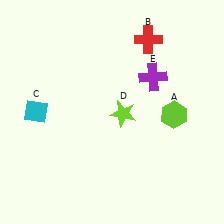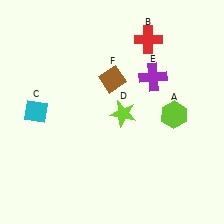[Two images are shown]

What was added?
A brown diamond (F) was added in Image 2.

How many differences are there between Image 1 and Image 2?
There is 1 difference between the two images.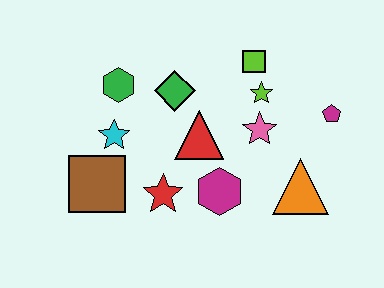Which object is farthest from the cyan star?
The magenta pentagon is farthest from the cyan star.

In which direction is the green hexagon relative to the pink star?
The green hexagon is to the left of the pink star.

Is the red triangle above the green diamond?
No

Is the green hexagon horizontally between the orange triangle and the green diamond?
No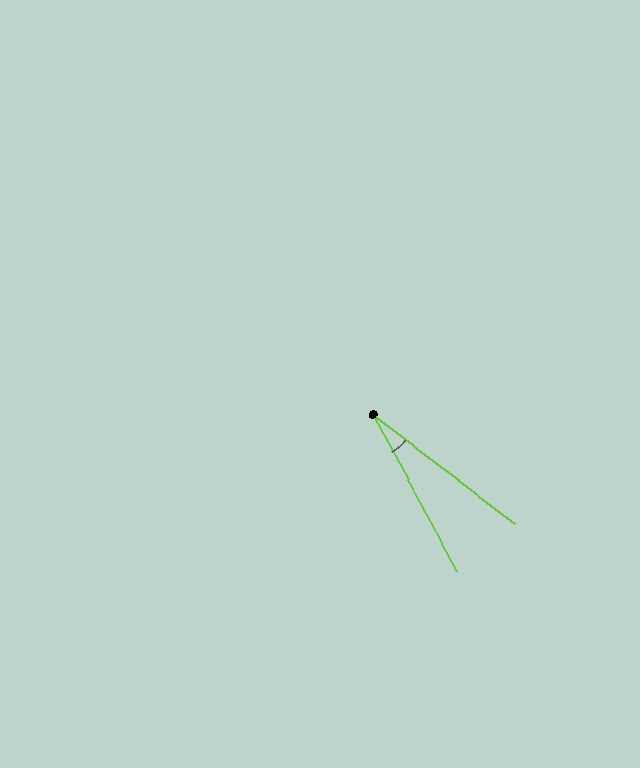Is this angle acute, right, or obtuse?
It is acute.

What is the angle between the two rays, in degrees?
Approximately 24 degrees.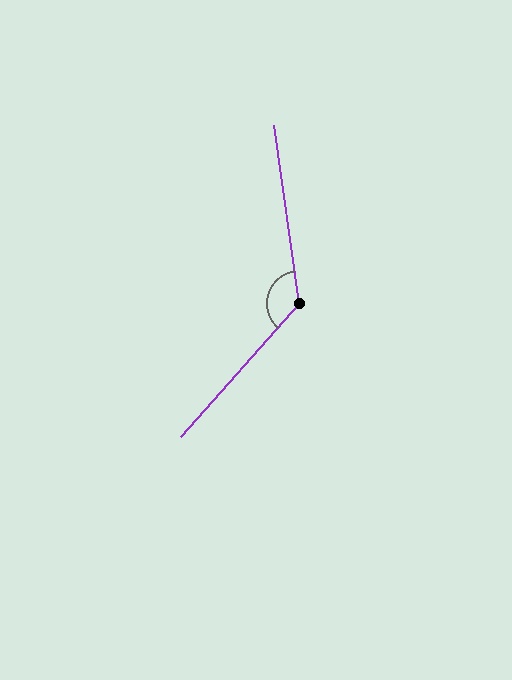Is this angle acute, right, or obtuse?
It is obtuse.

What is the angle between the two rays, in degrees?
Approximately 131 degrees.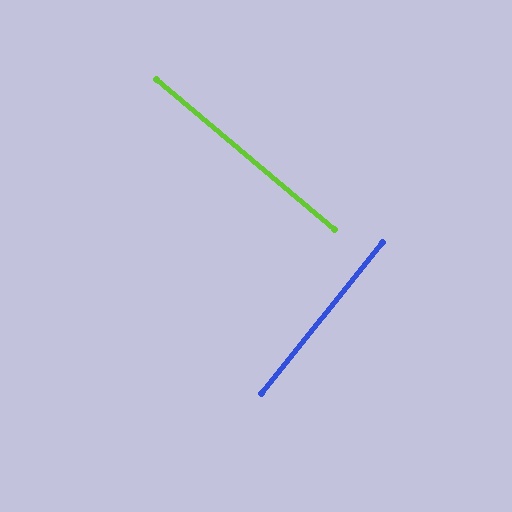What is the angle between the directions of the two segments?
Approximately 89 degrees.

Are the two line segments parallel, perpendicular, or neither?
Perpendicular — they meet at approximately 89°.